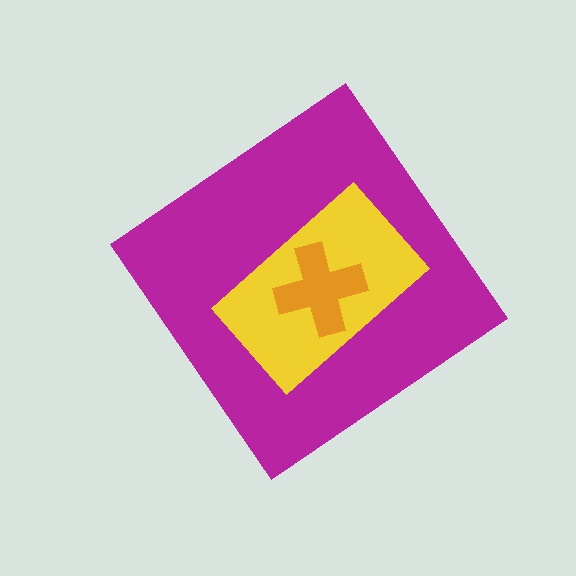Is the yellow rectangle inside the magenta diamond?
Yes.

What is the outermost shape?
The magenta diamond.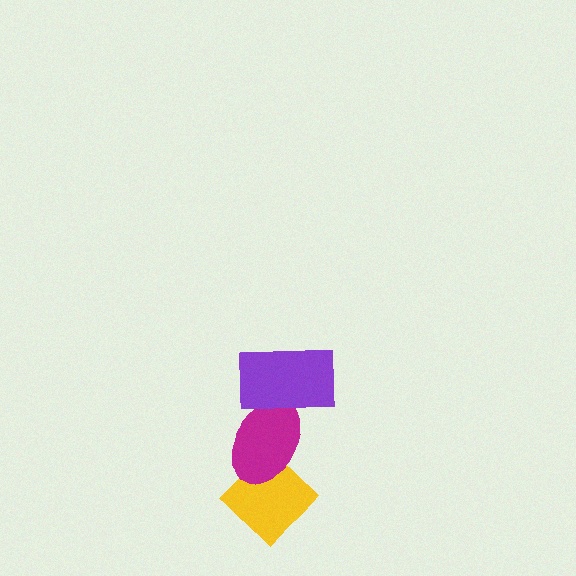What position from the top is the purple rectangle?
The purple rectangle is 1st from the top.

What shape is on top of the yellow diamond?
The magenta ellipse is on top of the yellow diamond.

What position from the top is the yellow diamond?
The yellow diamond is 3rd from the top.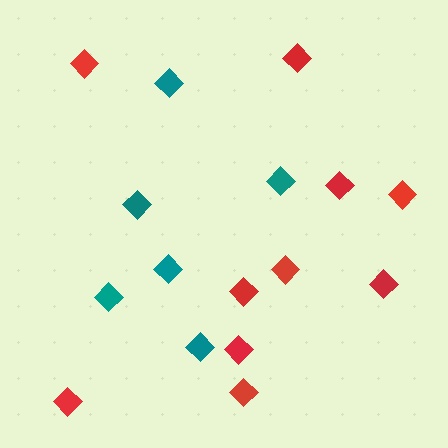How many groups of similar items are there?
There are 2 groups: one group of teal diamonds (6) and one group of red diamonds (10).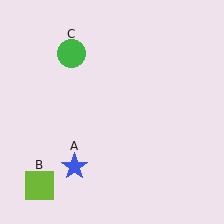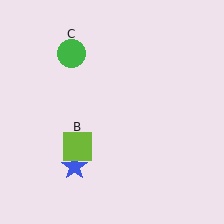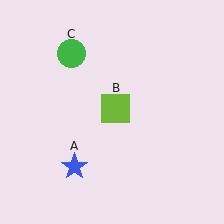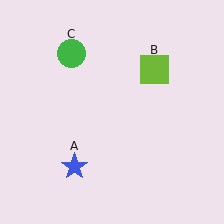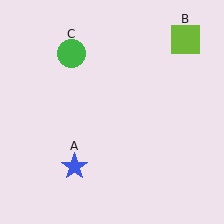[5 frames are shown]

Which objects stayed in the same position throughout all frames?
Blue star (object A) and green circle (object C) remained stationary.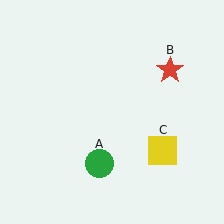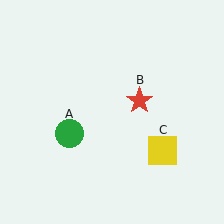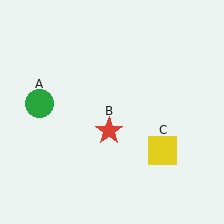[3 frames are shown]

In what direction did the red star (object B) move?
The red star (object B) moved down and to the left.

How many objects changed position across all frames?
2 objects changed position: green circle (object A), red star (object B).